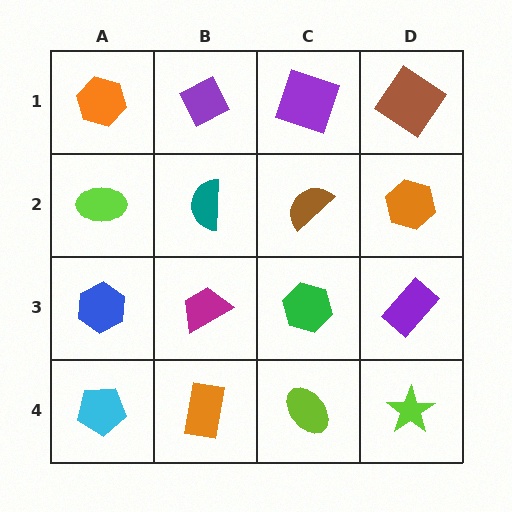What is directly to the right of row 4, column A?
An orange rectangle.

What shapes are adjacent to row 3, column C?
A brown semicircle (row 2, column C), a lime ellipse (row 4, column C), a magenta trapezoid (row 3, column B), a purple rectangle (row 3, column D).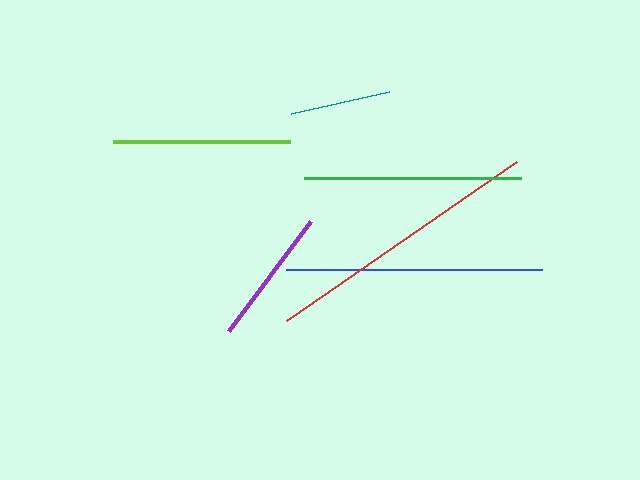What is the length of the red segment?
The red segment is approximately 280 pixels long.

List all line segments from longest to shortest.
From longest to shortest: red, blue, green, lime, purple, teal.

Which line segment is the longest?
The red line is the longest at approximately 280 pixels.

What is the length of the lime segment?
The lime segment is approximately 177 pixels long.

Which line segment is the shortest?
The teal line is the shortest at approximately 100 pixels.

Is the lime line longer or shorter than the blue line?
The blue line is longer than the lime line.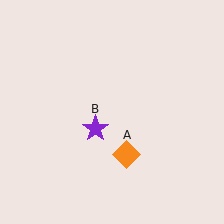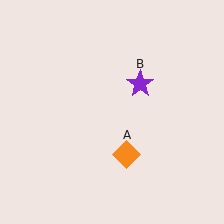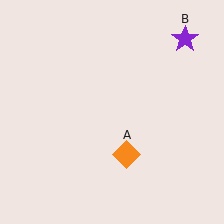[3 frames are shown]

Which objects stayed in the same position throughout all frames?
Orange diamond (object A) remained stationary.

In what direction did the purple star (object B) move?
The purple star (object B) moved up and to the right.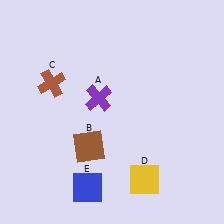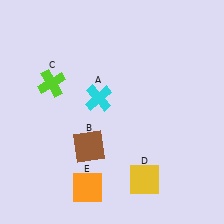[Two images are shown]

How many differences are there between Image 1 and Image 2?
There are 3 differences between the two images.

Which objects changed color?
A changed from purple to cyan. C changed from brown to lime. E changed from blue to orange.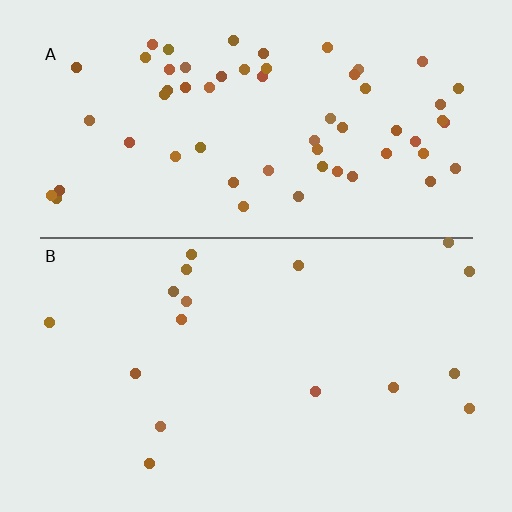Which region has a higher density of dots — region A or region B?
A (the top).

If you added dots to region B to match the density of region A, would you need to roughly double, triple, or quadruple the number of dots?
Approximately quadruple.